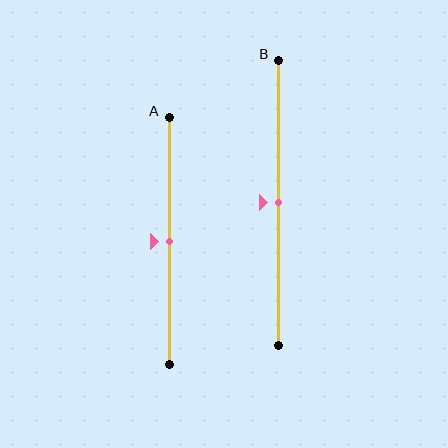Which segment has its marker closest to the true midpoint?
Segment A has its marker closest to the true midpoint.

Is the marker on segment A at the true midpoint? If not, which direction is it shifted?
Yes, the marker on segment A is at the true midpoint.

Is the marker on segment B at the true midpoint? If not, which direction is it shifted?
Yes, the marker on segment B is at the true midpoint.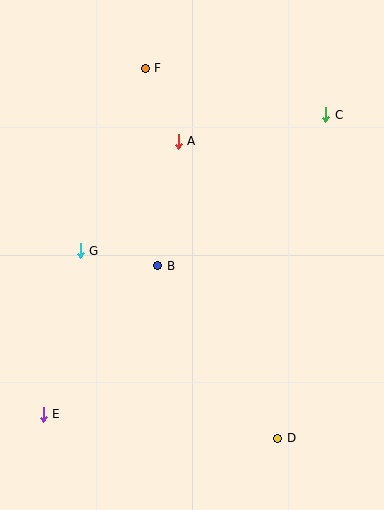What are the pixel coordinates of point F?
Point F is at (145, 68).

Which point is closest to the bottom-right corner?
Point D is closest to the bottom-right corner.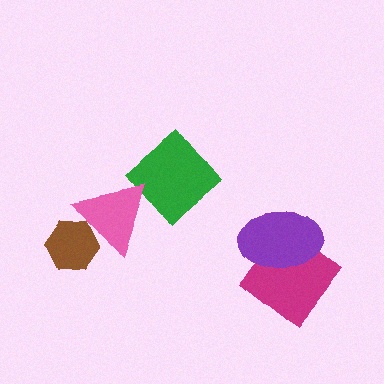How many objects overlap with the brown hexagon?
1 object overlaps with the brown hexagon.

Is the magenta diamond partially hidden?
Yes, it is partially covered by another shape.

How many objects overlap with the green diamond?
1 object overlaps with the green diamond.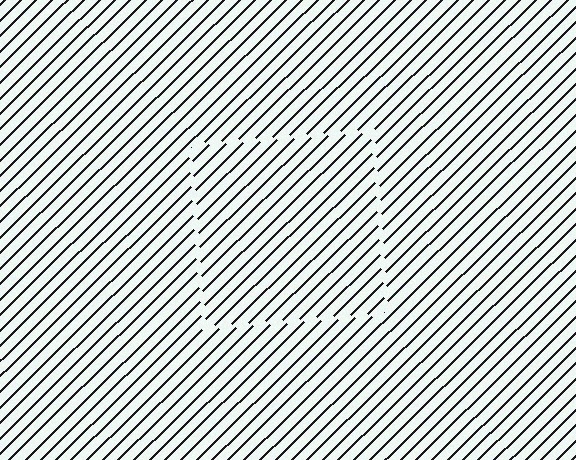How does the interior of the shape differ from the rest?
The interior of the shape contains the same grating, shifted by half a period — the contour is defined by the phase discontinuity where line-ends from the inner and outer gratings abut.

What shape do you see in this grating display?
An illusory square. The interior of the shape contains the same grating, shifted by half a period — the contour is defined by the phase discontinuity where line-ends from the inner and outer gratings abut.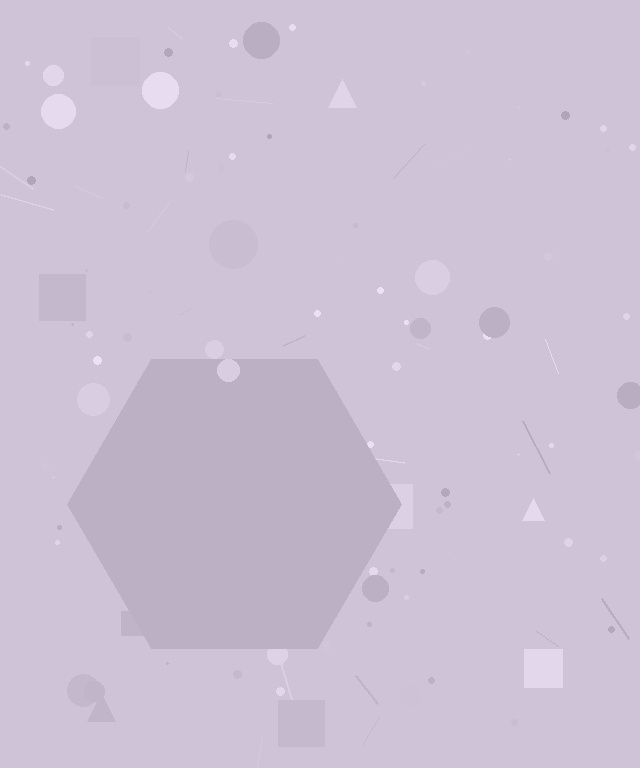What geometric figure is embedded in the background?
A hexagon is embedded in the background.